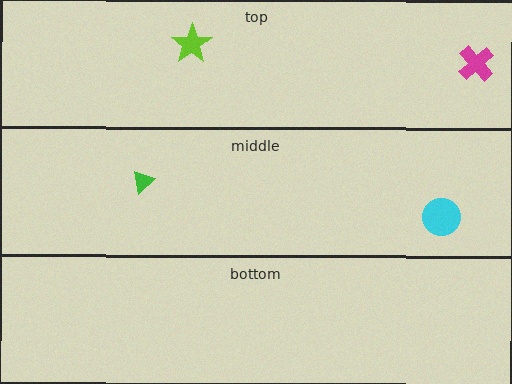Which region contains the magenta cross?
The top region.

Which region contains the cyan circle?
The middle region.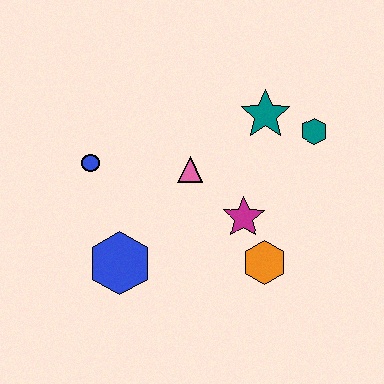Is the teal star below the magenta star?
No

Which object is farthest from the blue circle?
The teal hexagon is farthest from the blue circle.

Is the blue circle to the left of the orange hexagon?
Yes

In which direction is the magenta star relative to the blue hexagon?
The magenta star is to the right of the blue hexagon.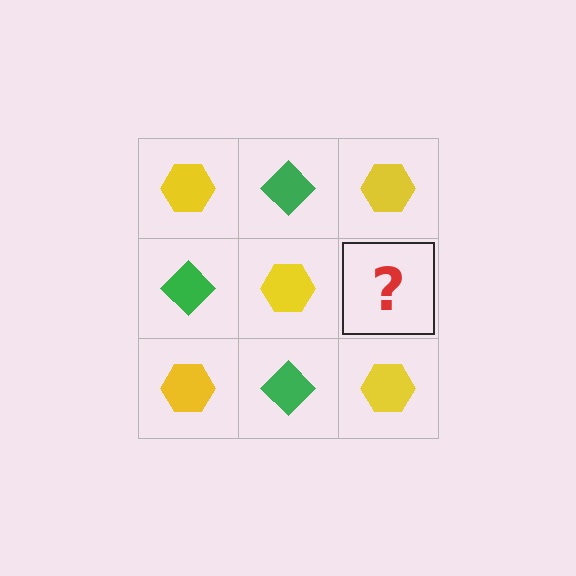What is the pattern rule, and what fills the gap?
The rule is that it alternates yellow hexagon and green diamond in a checkerboard pattern. The gap should be filled with a green diamond.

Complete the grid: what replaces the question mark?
The question mark should be replaced with a green diamond.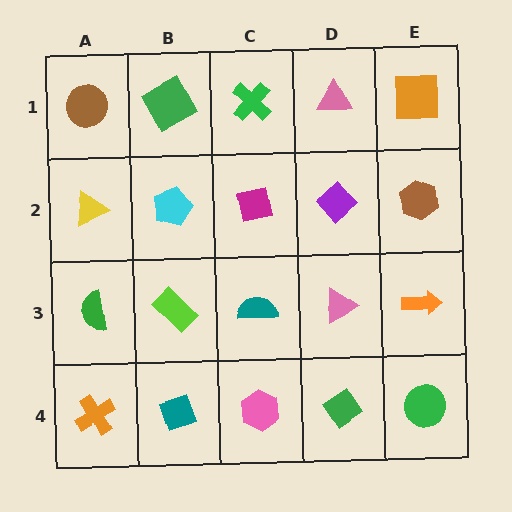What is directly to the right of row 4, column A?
A teal diamond.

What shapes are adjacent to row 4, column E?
An orange arrow (row 3, column E), a green diamond (row 4, column D).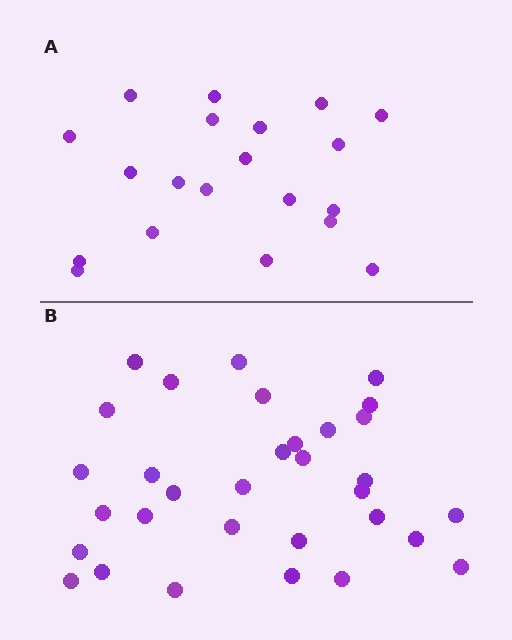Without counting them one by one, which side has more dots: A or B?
Region B (the bottom region) has more dots.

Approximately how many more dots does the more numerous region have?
Region B has roughly 12 or so more dots than region A.